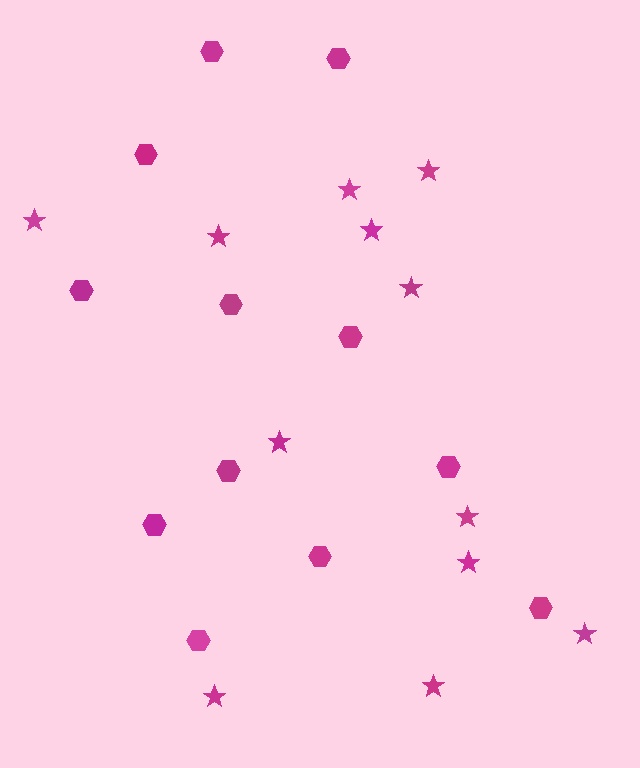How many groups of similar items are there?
There are 2 groups: one group of hexagons (12) and one group of stars (12).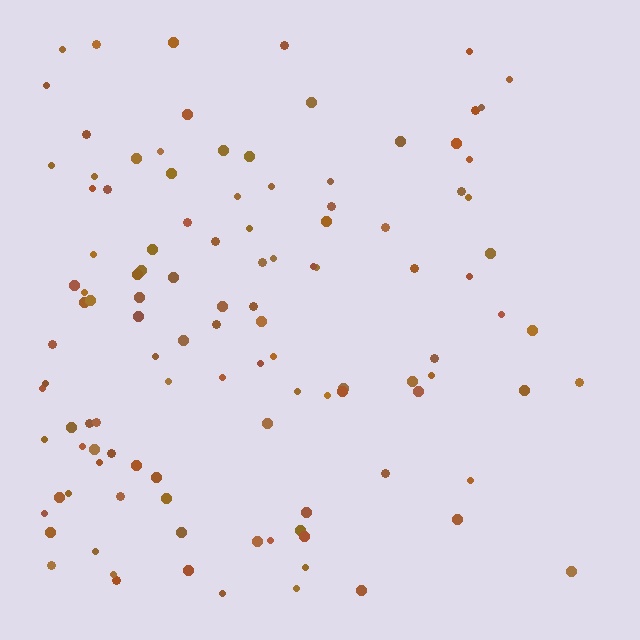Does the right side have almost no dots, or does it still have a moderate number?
Still a moderate number, just noticeably fewer than the left.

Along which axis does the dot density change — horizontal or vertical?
Horizontal.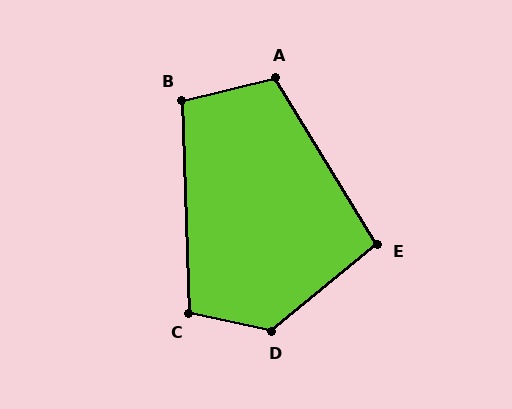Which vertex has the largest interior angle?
D, at approximately 128 degrees.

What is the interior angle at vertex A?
Approximately 108 degrees (obtuse).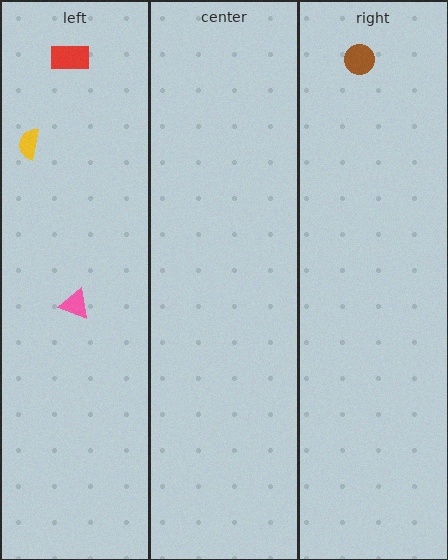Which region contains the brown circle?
The right region.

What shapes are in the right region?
The brown circle.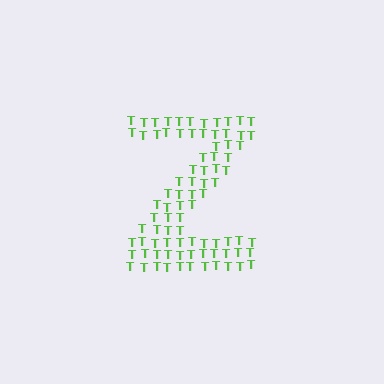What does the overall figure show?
The overall figure shows the letter Z.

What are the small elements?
The small elements are letter T's.